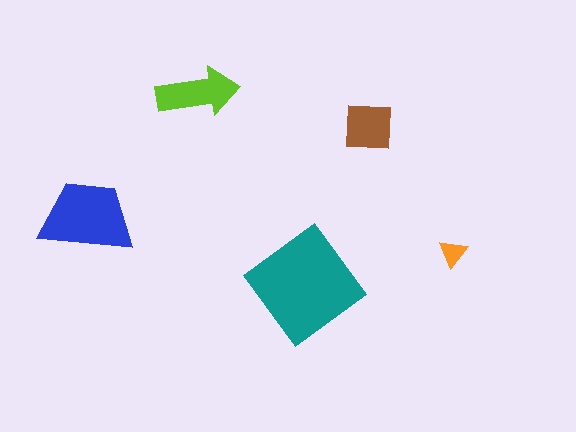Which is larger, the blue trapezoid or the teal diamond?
The teal diamond.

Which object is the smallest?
The orange triangle.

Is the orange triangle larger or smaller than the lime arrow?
Smaller.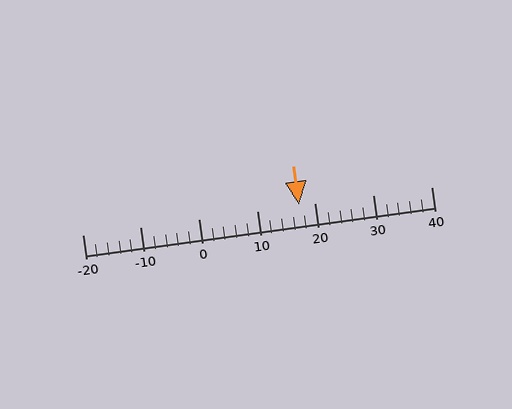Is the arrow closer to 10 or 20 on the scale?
The arrow is closer to 20.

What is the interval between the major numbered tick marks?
The major tick marks are spaced 10 units apart.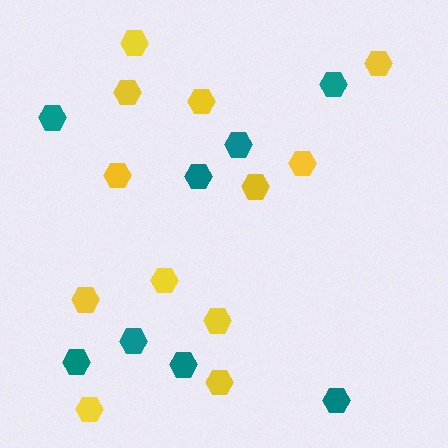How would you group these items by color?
There are 2 groups: one group of teal hexagons (8) and one group of yellow hexagons (12).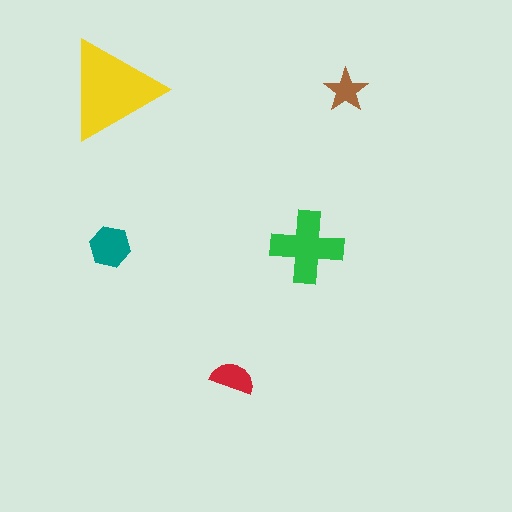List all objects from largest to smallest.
The yellow triangle, the green cross, the teal hexagon, the red semicircle, the brown star.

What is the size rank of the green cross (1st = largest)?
2nd.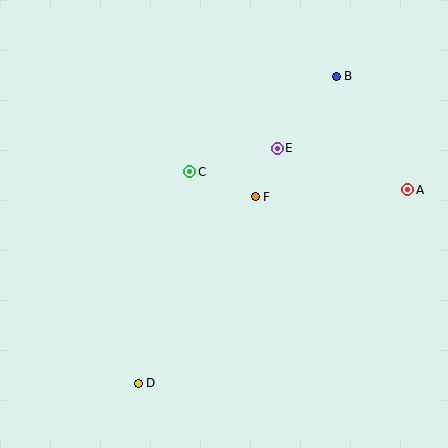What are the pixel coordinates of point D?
Point D is at (138, 383).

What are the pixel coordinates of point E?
Point E is at (277, 148).